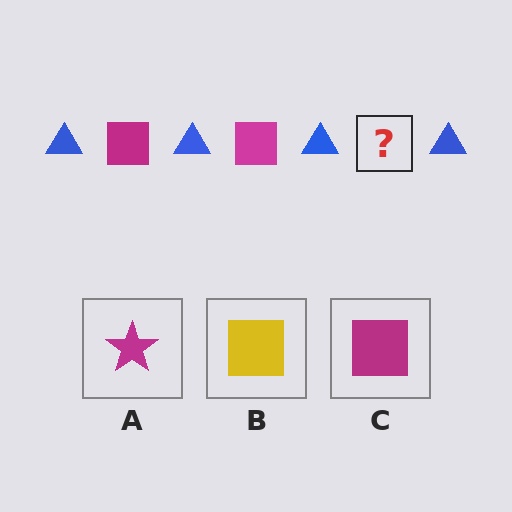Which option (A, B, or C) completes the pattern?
C.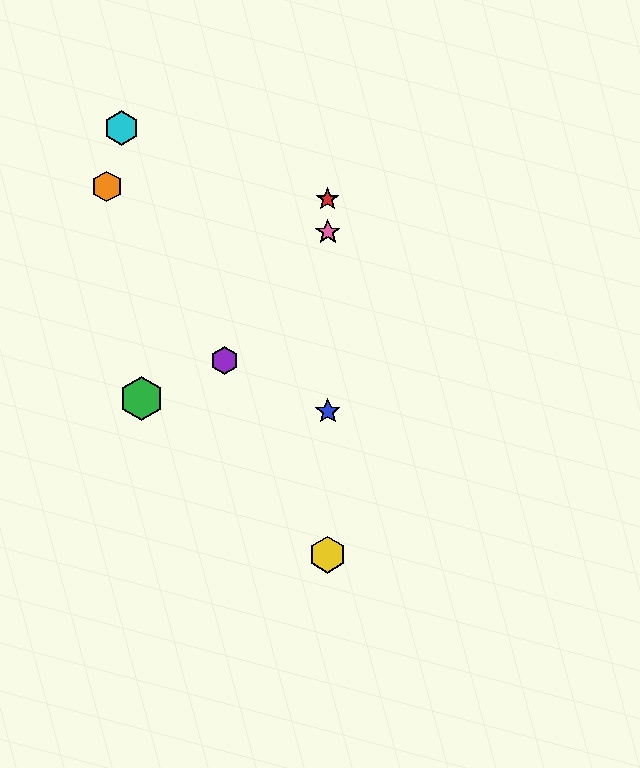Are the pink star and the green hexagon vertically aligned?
No, the pink star is at x≈328 and the green hexagon is at x≈141.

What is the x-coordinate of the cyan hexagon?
The cyan hexagon is at x≈121.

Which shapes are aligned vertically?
The red star, the blue star, the yellow hexagon, the pink star are aligned vertically.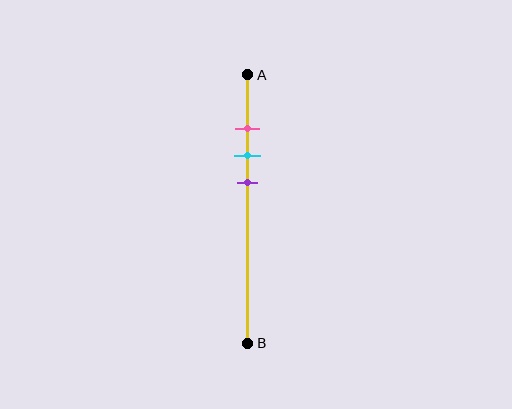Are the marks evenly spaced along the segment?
Yes, the marks are approximately evenly spaced.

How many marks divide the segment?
There are 3 marks dividing the segment.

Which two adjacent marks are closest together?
The pink and cyan marks are the closest adjacent pair.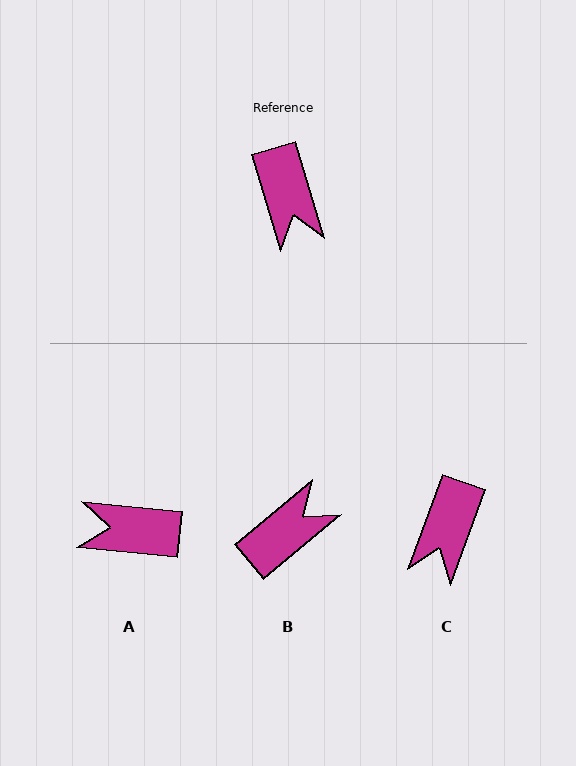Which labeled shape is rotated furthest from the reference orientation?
B, about 113 degrees away.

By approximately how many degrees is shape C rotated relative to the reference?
Approximately 37 degrees clockwise.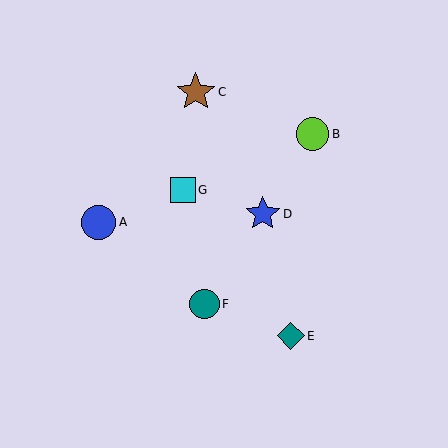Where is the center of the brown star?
The center of the brown star is at (196, 92).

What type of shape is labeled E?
Shape E is a teal diamond.